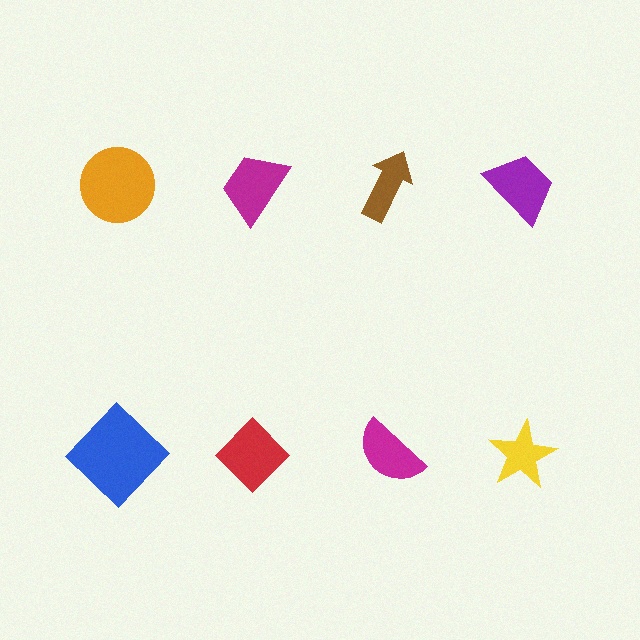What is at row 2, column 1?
A blue diamond.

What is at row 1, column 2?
A magenta trapezoid.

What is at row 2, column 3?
A magenta semicircle.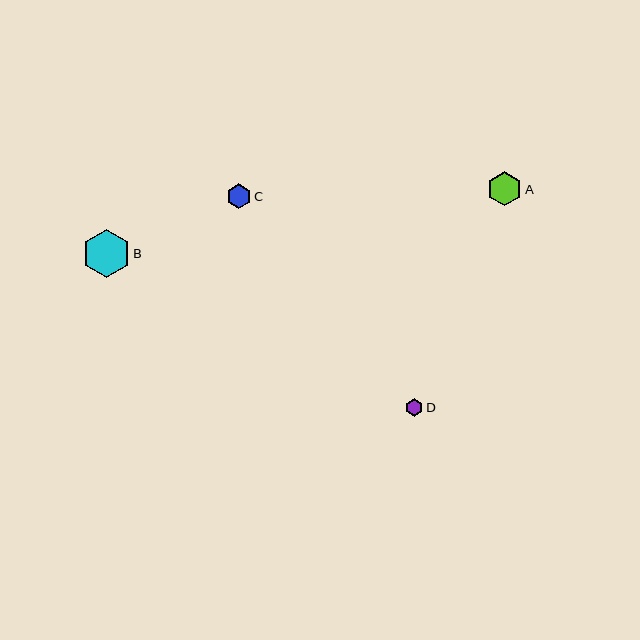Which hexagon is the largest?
Hexagon B is the largest with a size of approximately 48 pixels.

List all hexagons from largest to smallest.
From largest to smallest: B, A, C, D.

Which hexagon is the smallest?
Hexagon D is the smallest with a size of approximately 18 pixels.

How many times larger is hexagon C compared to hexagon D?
Hexagon C is approximately 1.4 times the size of hexagon D.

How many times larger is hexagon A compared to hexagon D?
Hexagon A is approximately 1.9 times the size of hexagon D.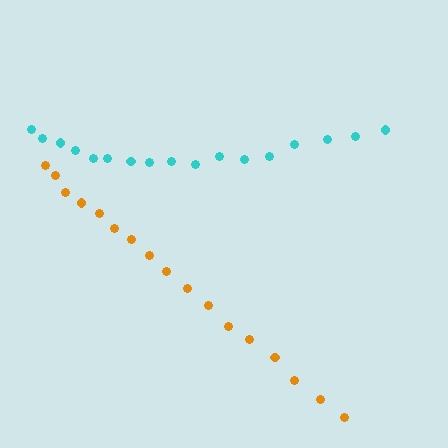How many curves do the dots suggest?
There are 2 distinct paths.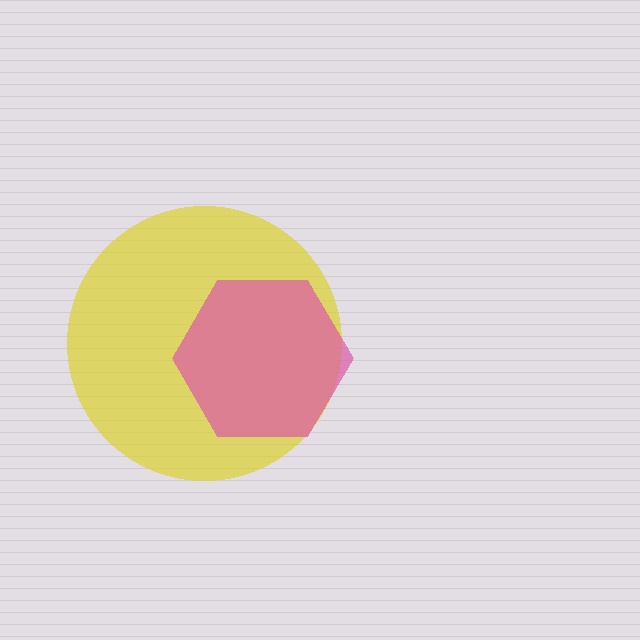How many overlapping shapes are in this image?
There are 2 overlapping shapes in the image.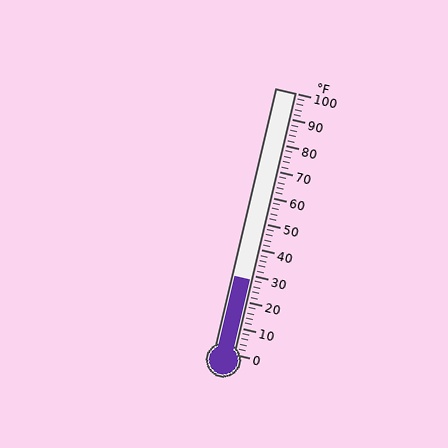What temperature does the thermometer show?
The thermometer shows approximately 28°F.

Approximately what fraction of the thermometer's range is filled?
The thermometer is filled to approximately 30% of its range.